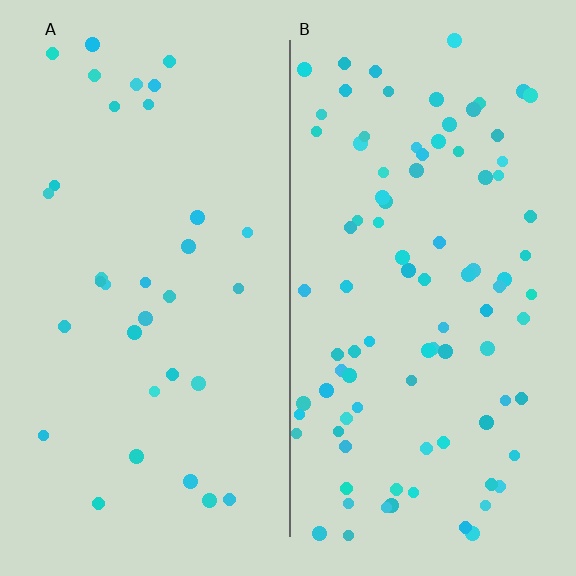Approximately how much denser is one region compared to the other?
Approximately 2.7× — region B over region A.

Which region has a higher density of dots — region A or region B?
B (the right).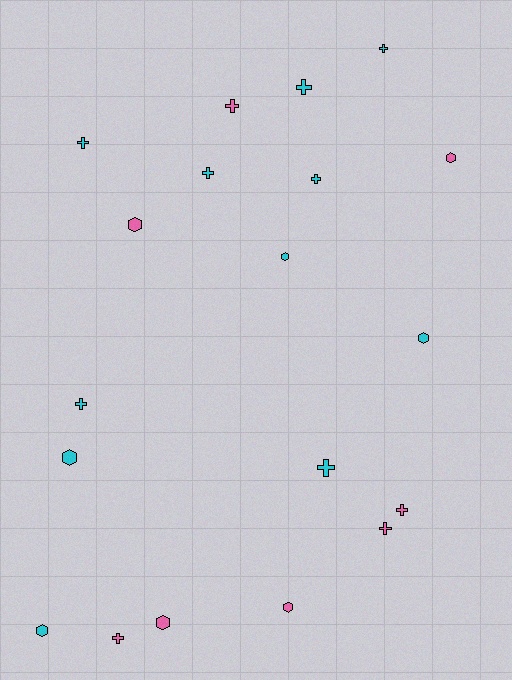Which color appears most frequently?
Cyan, with 11 objects.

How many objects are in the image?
There are 19 objects.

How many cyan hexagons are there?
There are 4 cyan hexagons.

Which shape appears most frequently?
Cross, with 11 objects.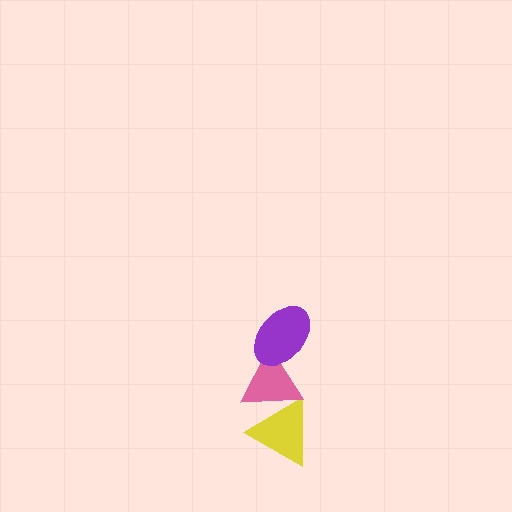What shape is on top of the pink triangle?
The purple ellipse is on top of the pink triangle.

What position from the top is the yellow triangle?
The yellow triangle is 3rd from the top.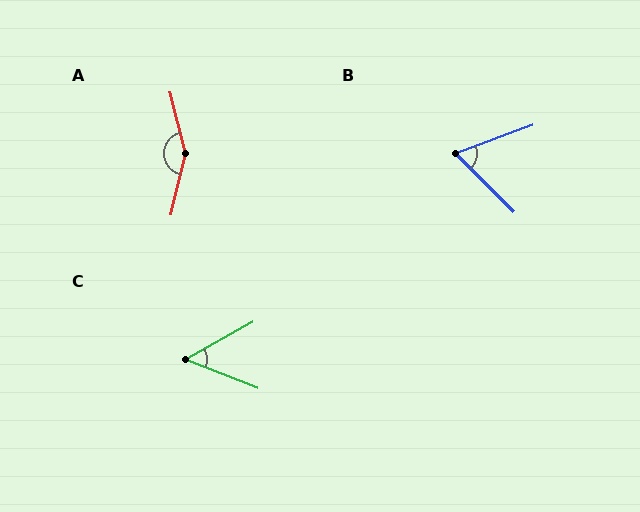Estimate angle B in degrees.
Approximately 65 degrees.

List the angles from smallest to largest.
C (51°), B (65°), A (152°).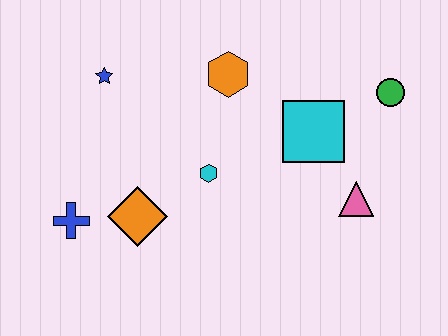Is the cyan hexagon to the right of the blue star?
Yes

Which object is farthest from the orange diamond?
The green circle is farthest from the orange diamond.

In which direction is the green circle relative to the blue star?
The green circle is to the right of the blue star.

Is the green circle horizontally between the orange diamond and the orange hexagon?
No